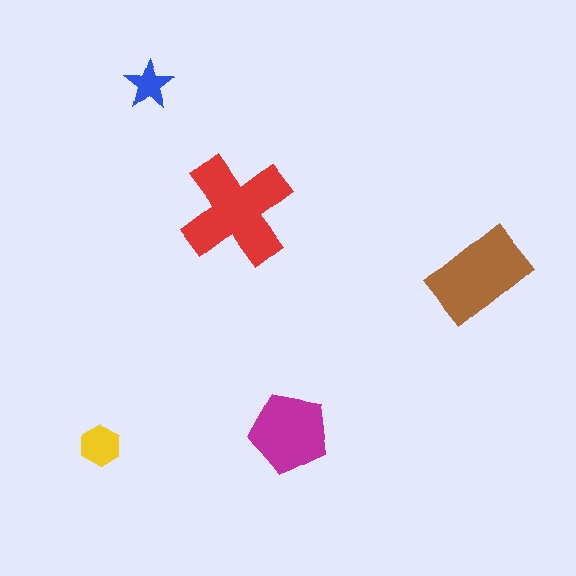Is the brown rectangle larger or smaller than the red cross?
Smaller.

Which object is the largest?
The red cross.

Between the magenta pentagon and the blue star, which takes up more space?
The magenta pentagon.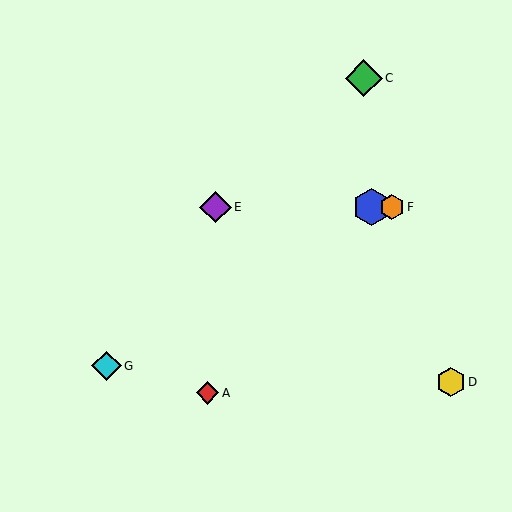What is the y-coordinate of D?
Object D is at y≈382.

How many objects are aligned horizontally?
3 objects (B, E, F) are aligned horizontally.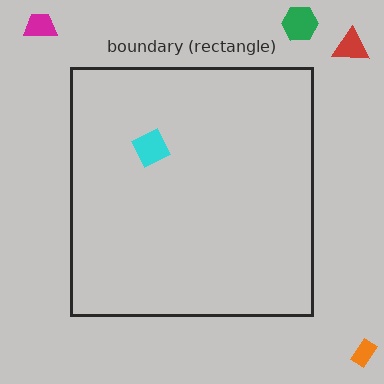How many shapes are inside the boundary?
1 inside, 4 outside.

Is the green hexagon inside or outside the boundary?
Outside.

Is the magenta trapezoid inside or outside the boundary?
Outside.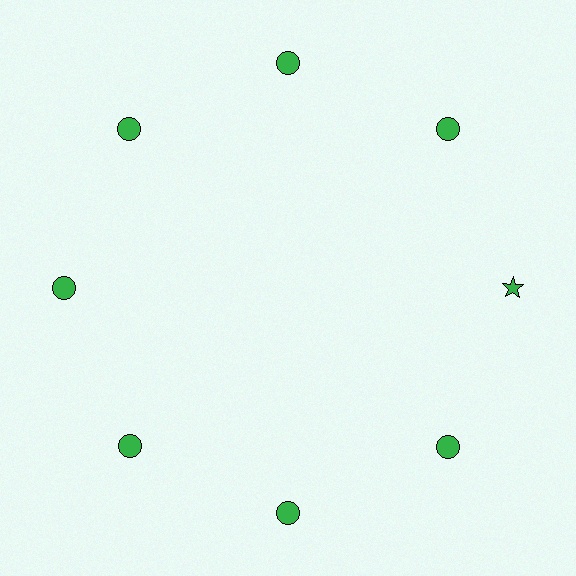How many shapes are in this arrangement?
There are 8 shapes arranged in a ring pattern.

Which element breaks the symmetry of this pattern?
The green star at roughly the 3 o'clock position breaks the symmetry. All other shapes are green circles.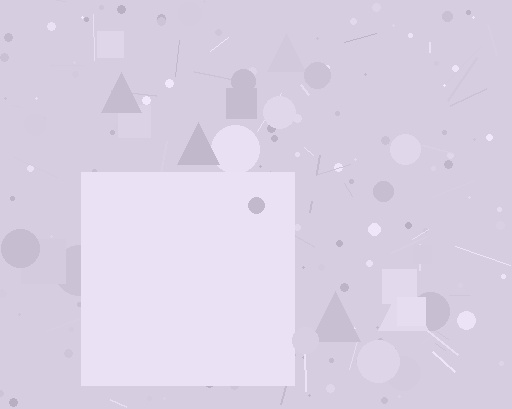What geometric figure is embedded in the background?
A square is embedded in the background.